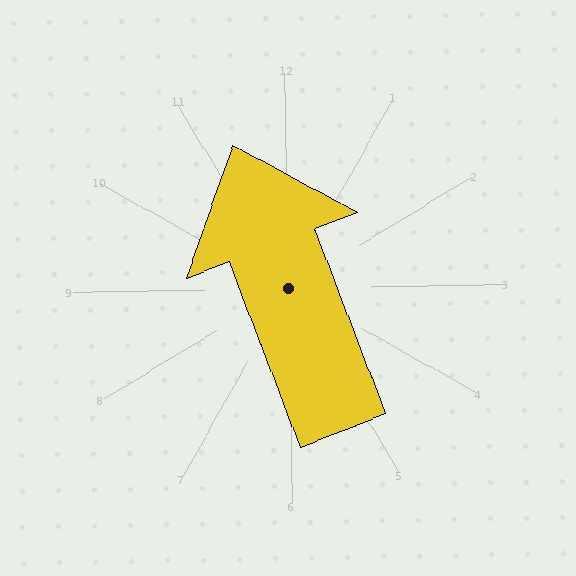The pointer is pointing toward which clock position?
Roughly 11 o'clock.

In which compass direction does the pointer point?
North.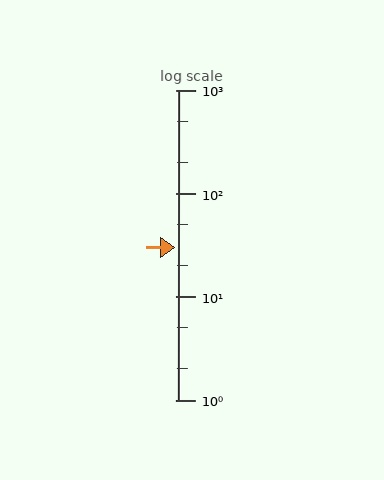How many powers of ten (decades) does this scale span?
The scale spans 3 decades, from 1 to 1000.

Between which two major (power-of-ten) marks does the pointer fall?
The pointer is between 10 and 100.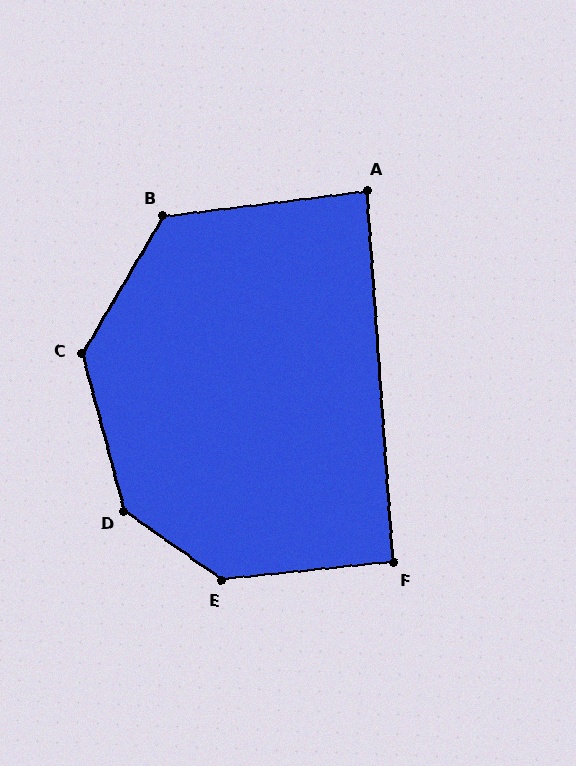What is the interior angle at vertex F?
Approximately 92 degrees (approximately right).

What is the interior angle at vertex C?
Approximately 134 degrees (obtuse).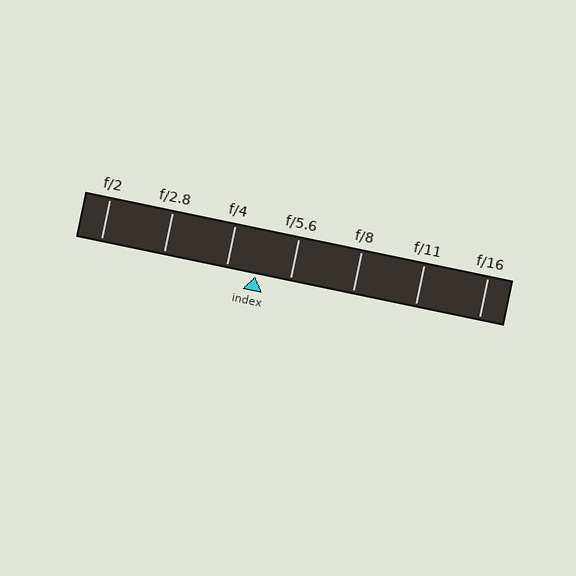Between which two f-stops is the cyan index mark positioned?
The index mark is between f/4 and f/5.6.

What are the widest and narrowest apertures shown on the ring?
The widest aperture shown is f/2 and the narrowest is f/16.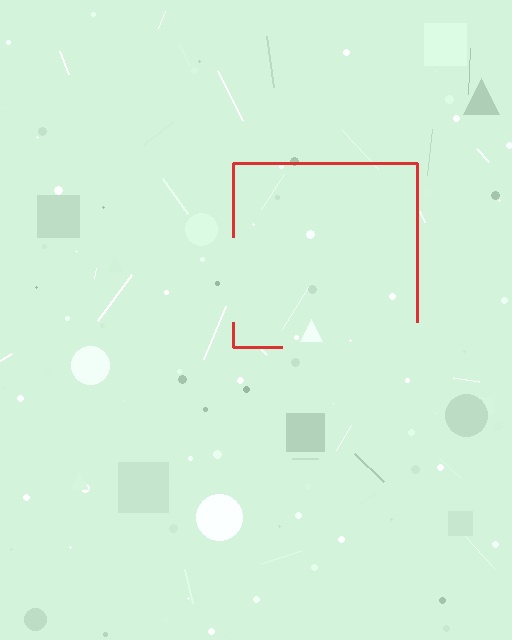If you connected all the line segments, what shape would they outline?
They would outline a square.